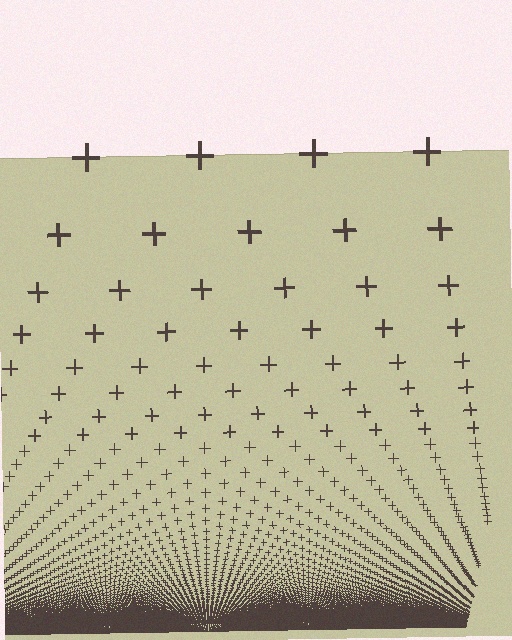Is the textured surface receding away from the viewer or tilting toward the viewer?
The surface appears to tilt toward the viewer. Texture elements get larger and sparser toward the top.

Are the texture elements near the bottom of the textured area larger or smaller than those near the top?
Smaller. The gradient is inverted — elements near the bottom are smaller and denser.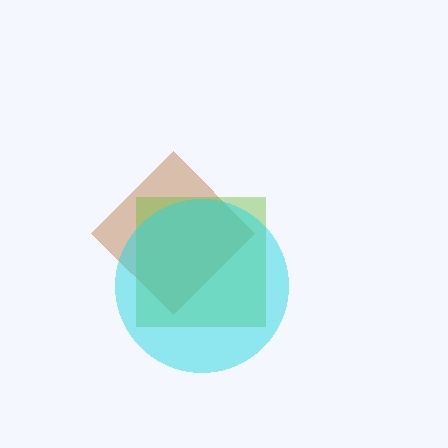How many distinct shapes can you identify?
There are 3 distinct shapes: a brown diamond, a lime square, a cyan circle.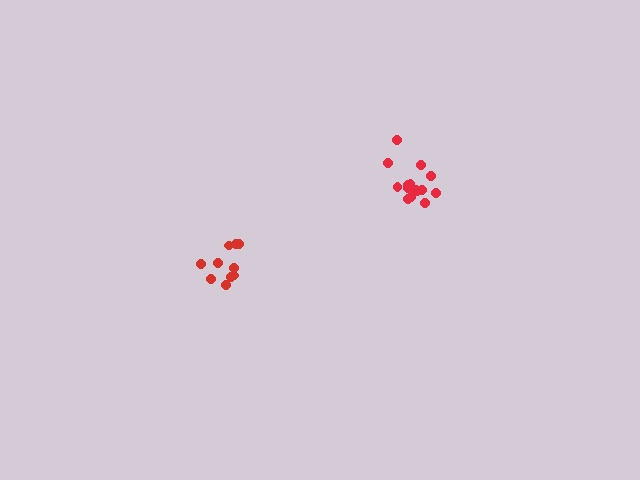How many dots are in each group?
Group 1: 15 dots, Group 2: 11 dots (26 total).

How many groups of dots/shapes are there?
There are 2 groups.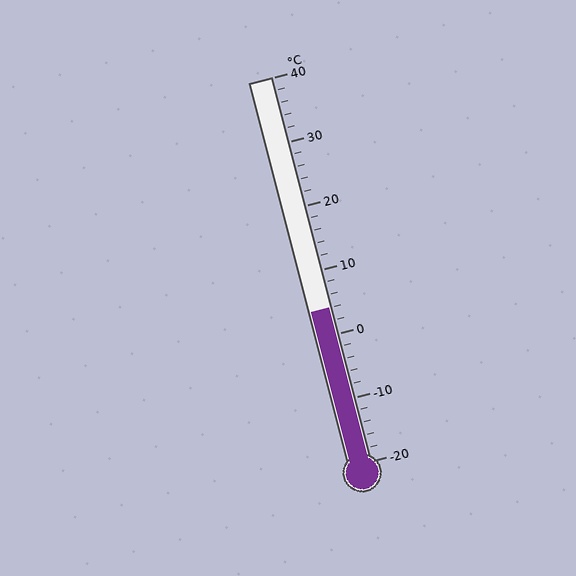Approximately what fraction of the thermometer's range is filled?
The thermometer is filled to approximately 40% of its range.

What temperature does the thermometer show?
The thermometer shows approximately 4°C.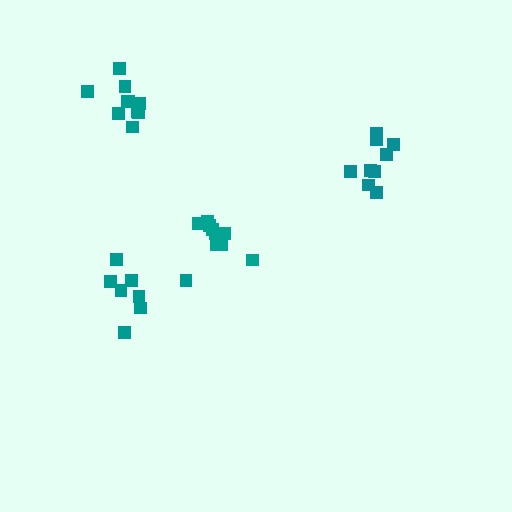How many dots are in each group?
Group 1: 8 dots, Group 2: 10 dots, Group 3: 10 dots, Group 4: 9 dots (37 total).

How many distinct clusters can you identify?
There are 4 distinct clusters.